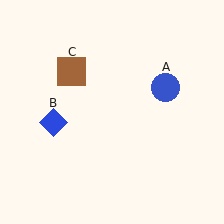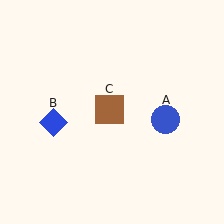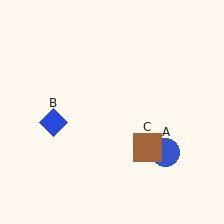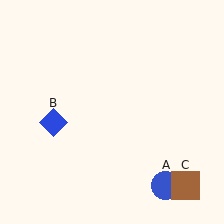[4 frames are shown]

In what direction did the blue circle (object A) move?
The blue circle (object A) moved down.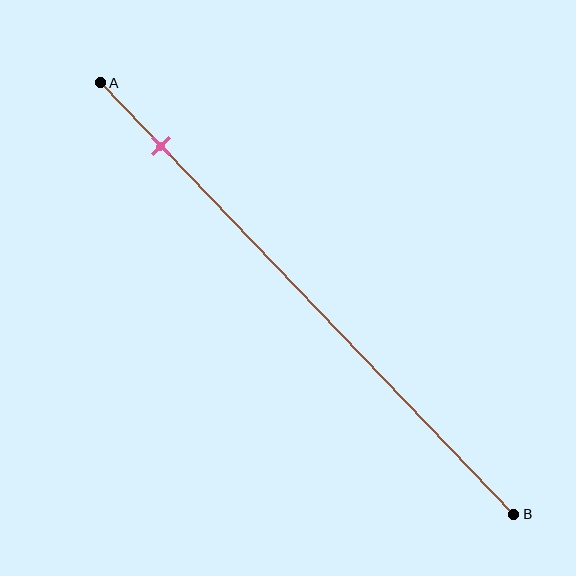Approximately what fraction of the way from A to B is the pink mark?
The pink mark is approximately 15% of the way from A to B.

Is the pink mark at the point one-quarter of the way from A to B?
No, the mark is at about 15% from A, not at the 25% one-quarter point.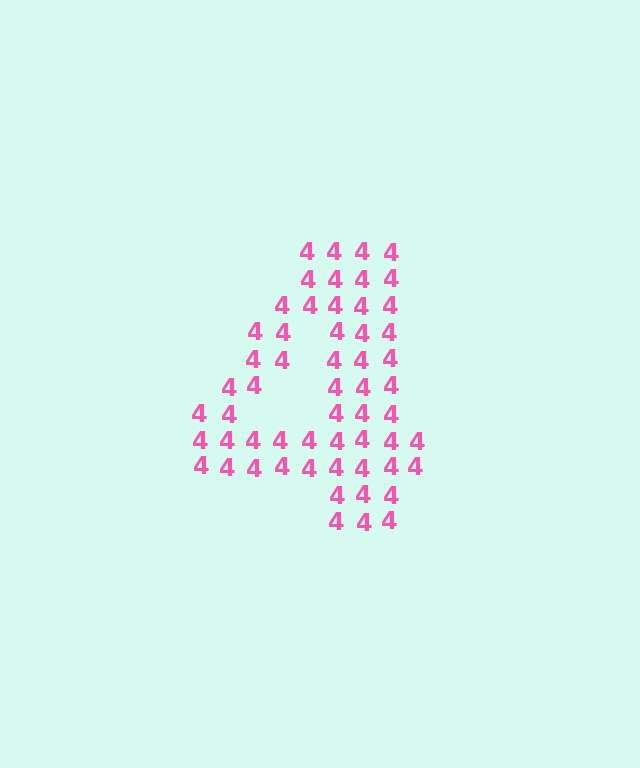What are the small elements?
The small elements are digit 4's.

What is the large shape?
The large shape is the digit 4.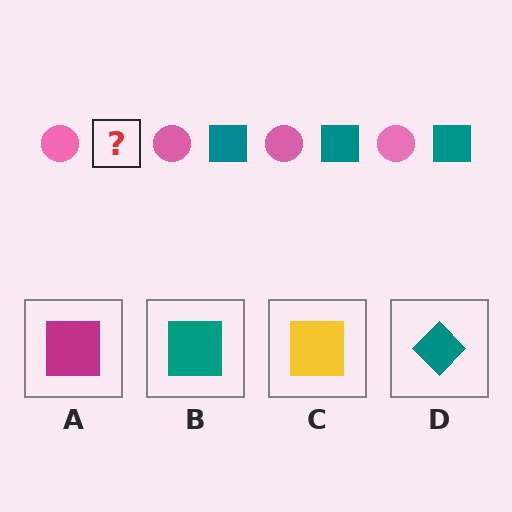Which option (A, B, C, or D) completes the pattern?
B.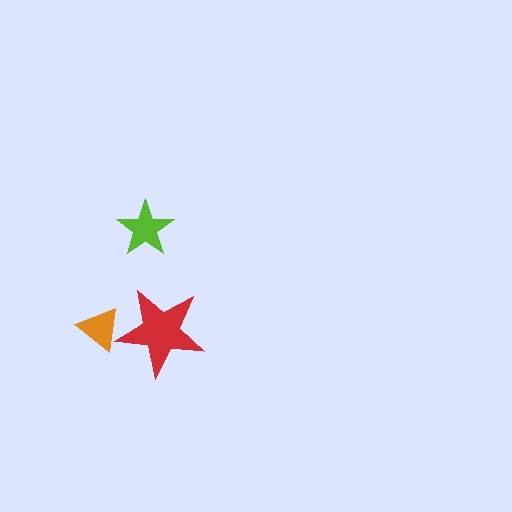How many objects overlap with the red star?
1 object overlaps with the red star.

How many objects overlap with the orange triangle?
1 object overlaps with the orange triangle.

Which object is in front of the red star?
The orange triangle is in front of the red star.